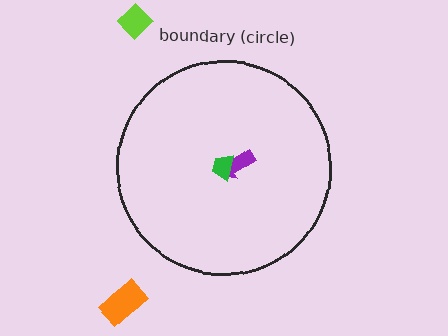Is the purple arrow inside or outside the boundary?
Inside.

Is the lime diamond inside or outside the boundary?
Outside.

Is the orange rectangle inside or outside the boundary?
Outside.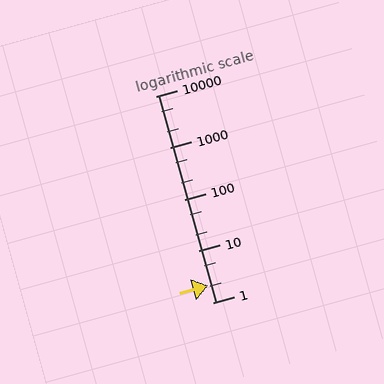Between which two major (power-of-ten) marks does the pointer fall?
The pointer is between 1 and 10.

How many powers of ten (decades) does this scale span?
The scale spans 4 decades, from 1 to 10000.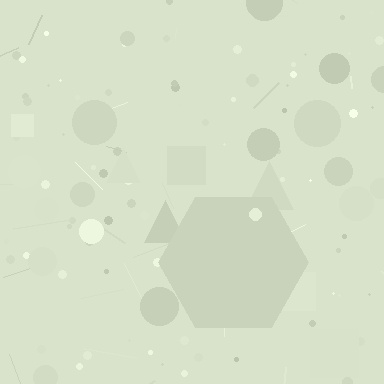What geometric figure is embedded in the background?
A hexagon is embedded in the background.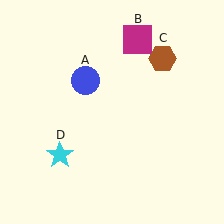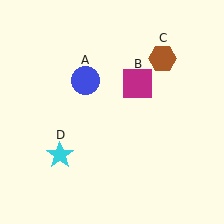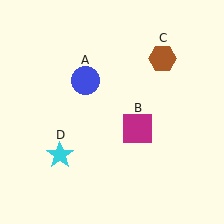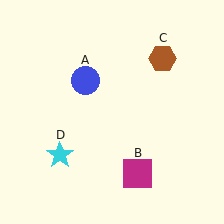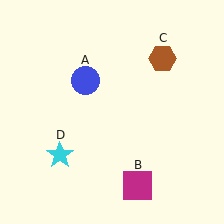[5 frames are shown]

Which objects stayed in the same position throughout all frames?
Blue circle (object A) and brown hexagon (object C) and cyan star (object D) remained stationary.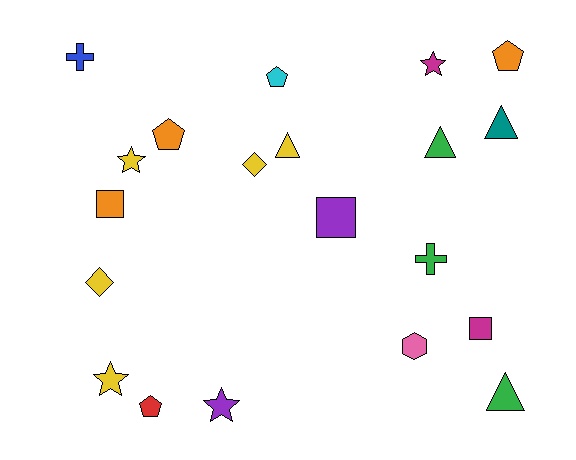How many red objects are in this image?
There is 1 red object.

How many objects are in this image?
There are 20 objects.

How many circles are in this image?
There are no circles.